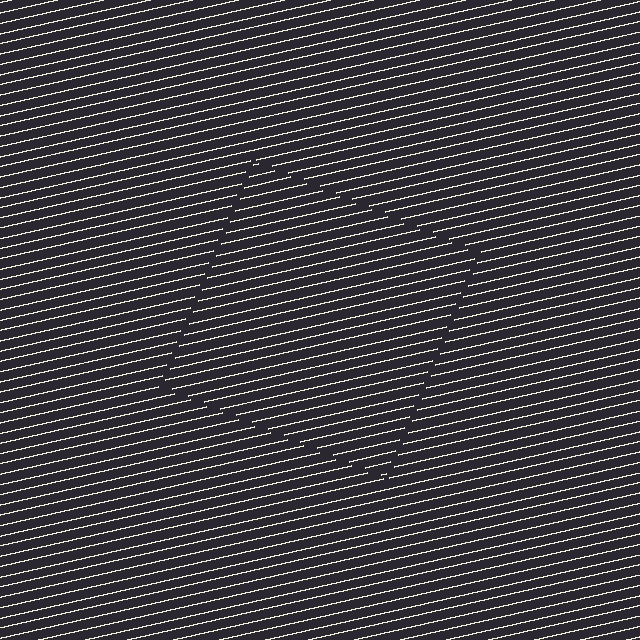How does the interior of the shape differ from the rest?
The interior of the shape contains the same grating, shifted by half a period — the contour is defined by the phase discontinuity where line-ends from the inner and outer gratings abut.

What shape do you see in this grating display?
An illusory square. The interior of the shape contains the same grating, shifted by half a period — the contour is defined by the phase discontinuity where line-ends from the inner and outer gratings abut.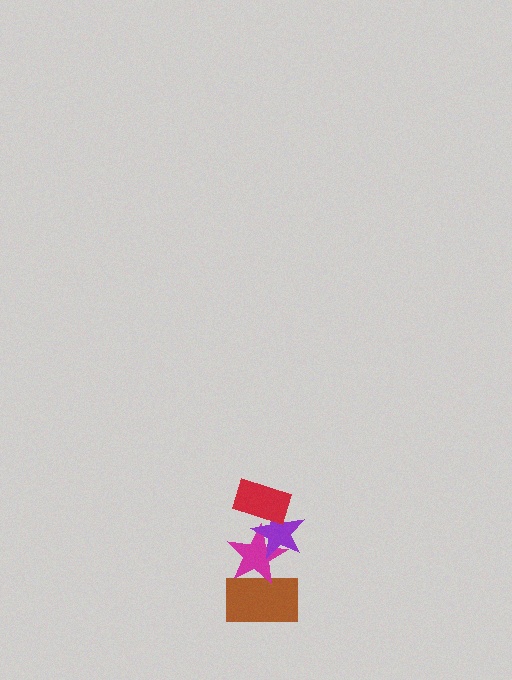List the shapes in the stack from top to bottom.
From top to bottom: the red rectangle, the purple star, the magenta star, the brown rectangle.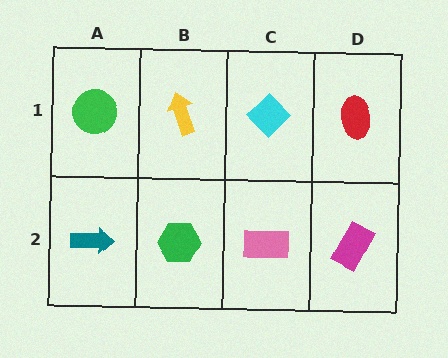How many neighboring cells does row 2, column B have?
3.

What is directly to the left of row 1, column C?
A yellow arrow.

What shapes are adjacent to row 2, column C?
A cyan diamond (row 1, column C), a green hexagon (row 2, column B), a magenta rectangle (row 2, column D).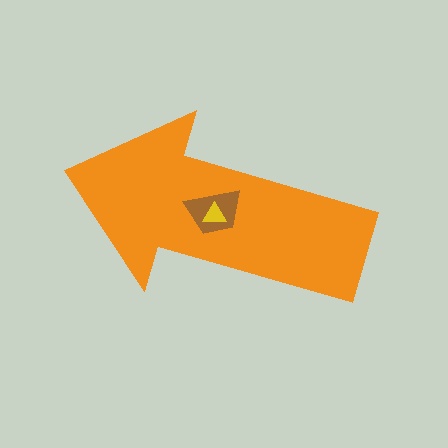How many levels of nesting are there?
3.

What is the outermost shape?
The orange arrow.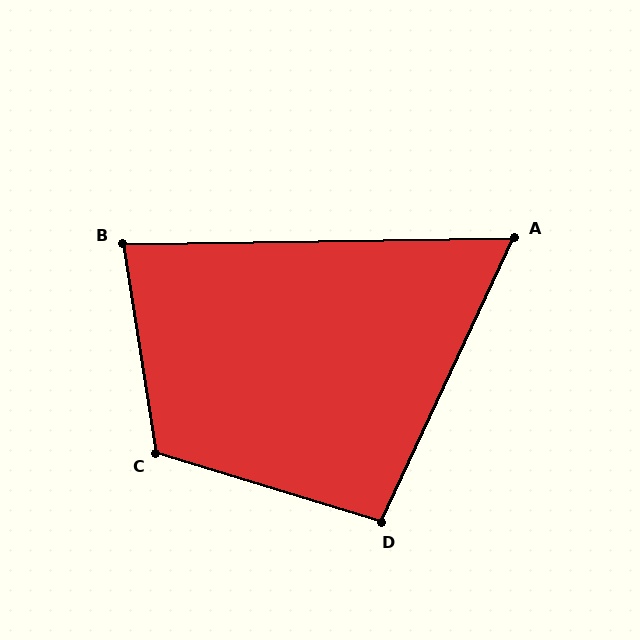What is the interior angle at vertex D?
Approximately 98 degrees (obtuse).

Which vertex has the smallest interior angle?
A, at approximately 64 degrees.